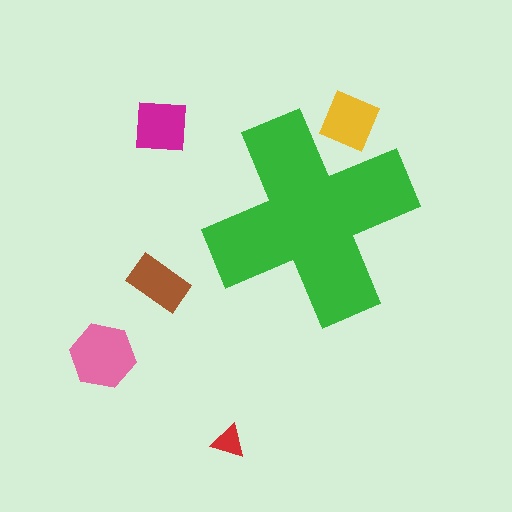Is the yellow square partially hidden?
Yes, the yellow square is partially hidden behind the green cross.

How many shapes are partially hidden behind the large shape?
1 shape is partially hidden.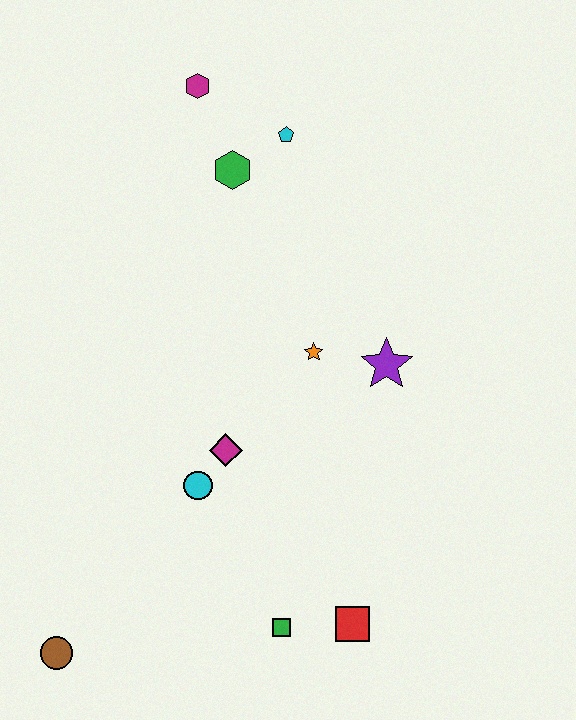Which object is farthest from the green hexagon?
The brown circle is farthest from the green hexagon.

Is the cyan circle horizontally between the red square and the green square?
No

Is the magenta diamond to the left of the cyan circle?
No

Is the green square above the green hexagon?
No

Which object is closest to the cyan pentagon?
The green hexagon is closest to the cyan pentagon.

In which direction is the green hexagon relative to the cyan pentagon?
The green hexagon is to the left of the cyan pentagon.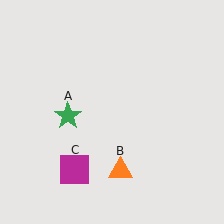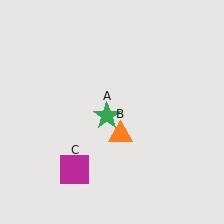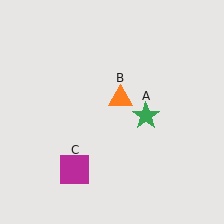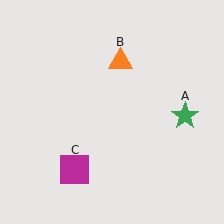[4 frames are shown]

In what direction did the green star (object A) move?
The green star (object A) moved right.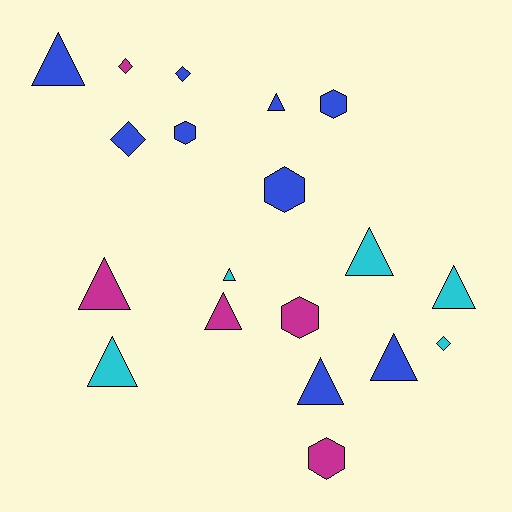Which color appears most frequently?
Blue, with 9 objects.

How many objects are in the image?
There are 19 objects.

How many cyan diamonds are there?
There is 1 cyan diamond.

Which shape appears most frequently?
Triangle, with 10 objects.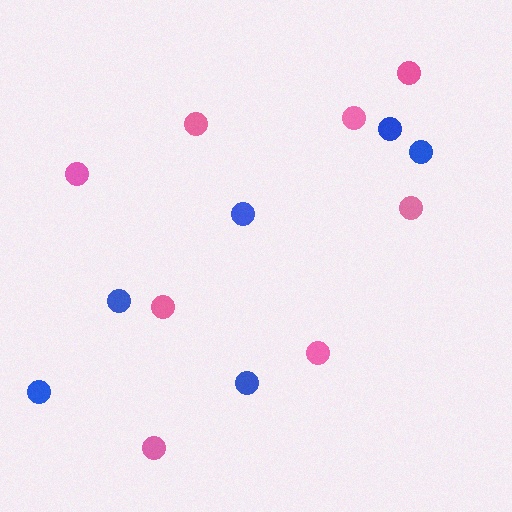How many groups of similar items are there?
There are 2 groups: one group of blue circles (6) and one group of pink circles (8).